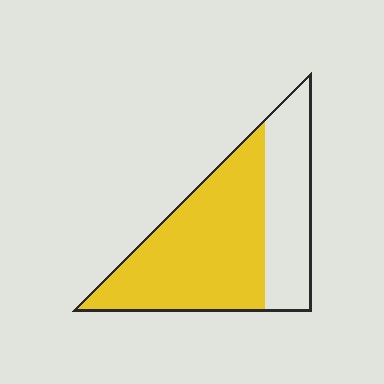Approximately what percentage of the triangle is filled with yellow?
Approximately 65%.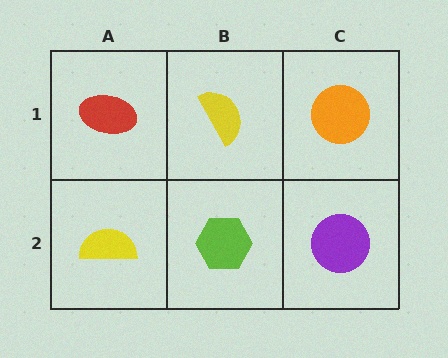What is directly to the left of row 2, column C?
A lime hexagon.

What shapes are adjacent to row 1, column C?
A purple circle (row 2, column C), a yellow semicircle (row 1, column B).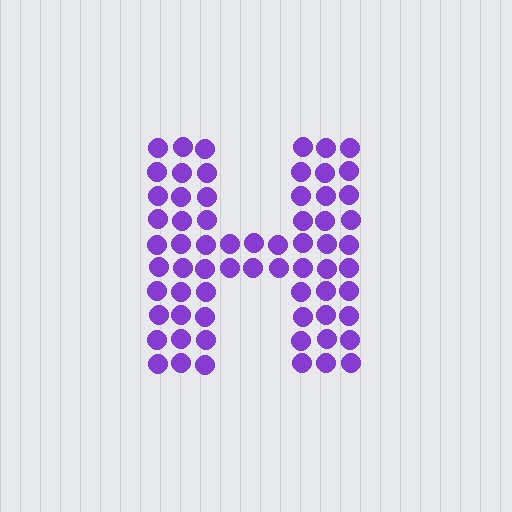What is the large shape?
The large shape is the letter H.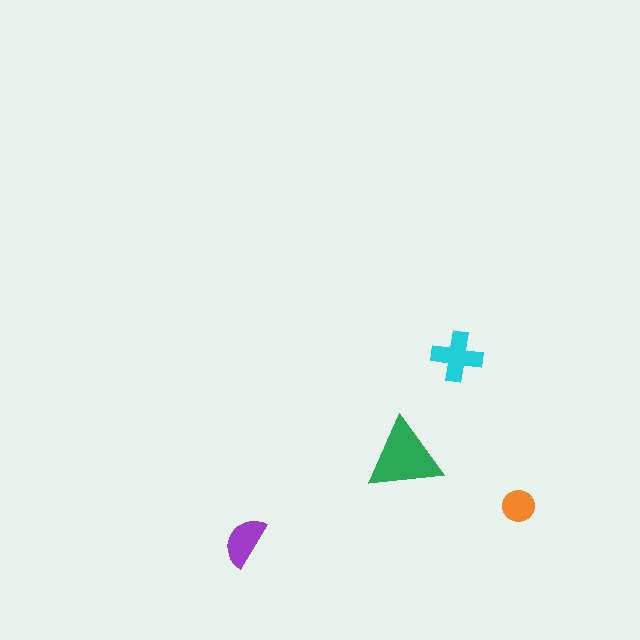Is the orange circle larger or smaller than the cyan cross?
Smaller.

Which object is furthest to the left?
The purple semicircle is leftmost.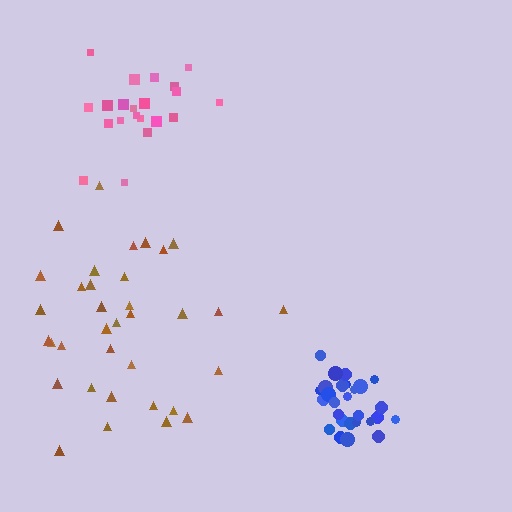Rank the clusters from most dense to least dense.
blue, pink, brown.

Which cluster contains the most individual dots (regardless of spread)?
Brown (35).